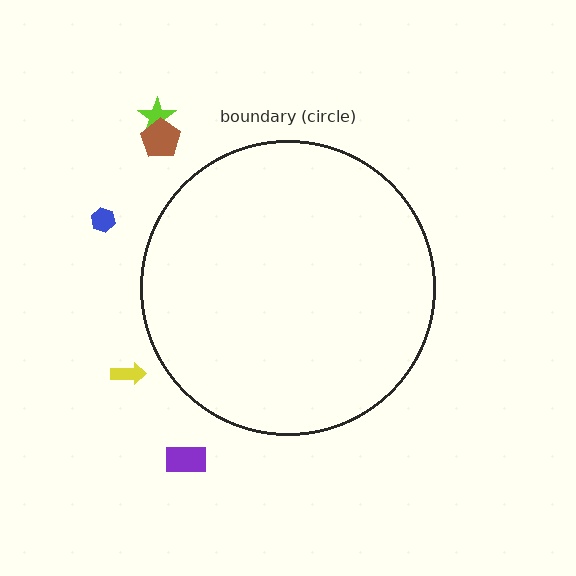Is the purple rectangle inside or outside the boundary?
Outside.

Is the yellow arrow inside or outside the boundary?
Outside.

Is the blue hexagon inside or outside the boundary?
Outside.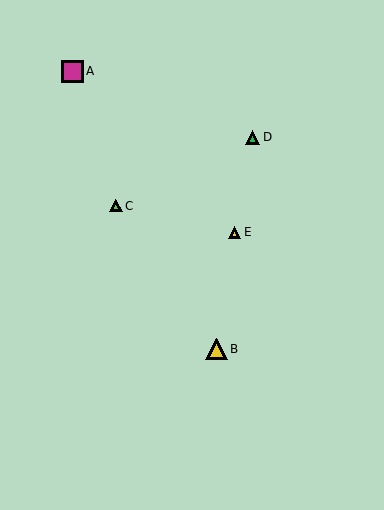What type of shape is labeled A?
Shape A is a magenta square.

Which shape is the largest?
The magenta square (labeled A) is the largest.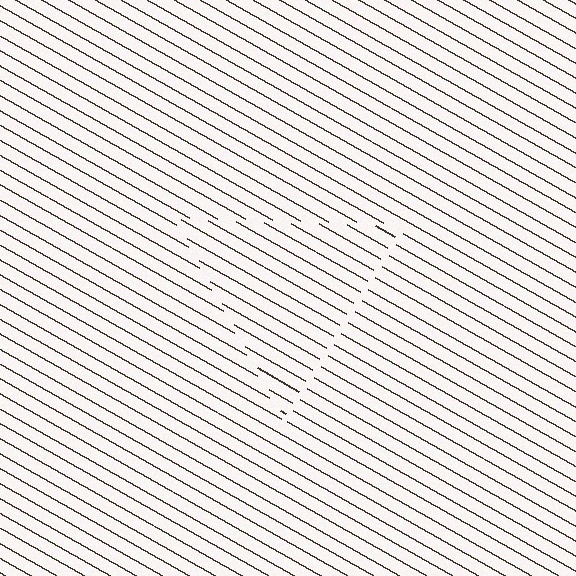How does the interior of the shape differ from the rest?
The interior of the shape contains the same grating, shifted by half a period — the contour is defined by the phase discontinuity where line-ends from the inner and outer gratings abut.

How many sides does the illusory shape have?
3 sides — the line-ends trace a triangle.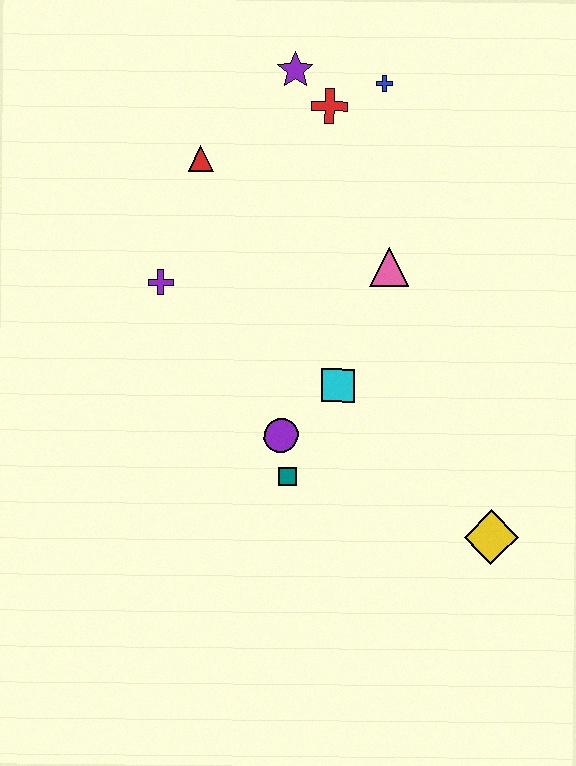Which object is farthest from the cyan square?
The purple star is farthest from the cyan square.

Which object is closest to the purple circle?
The teal square is closest to the purple circle.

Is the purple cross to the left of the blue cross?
Yes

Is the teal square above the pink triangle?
No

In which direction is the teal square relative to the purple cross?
The teal square is below the purple cross.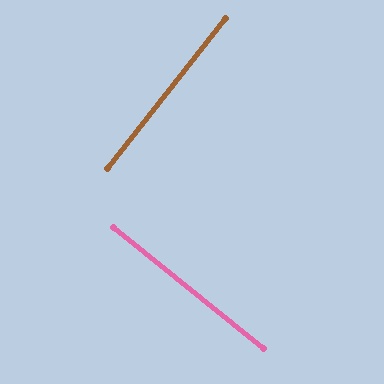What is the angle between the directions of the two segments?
Approximately 89 degrees.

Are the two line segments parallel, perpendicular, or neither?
Perpendicular — they meet at approximately 89°.